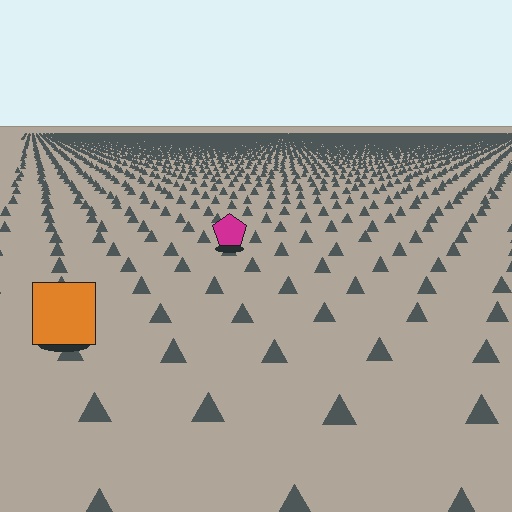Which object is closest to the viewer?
The orange square is closest. The texture marks near it are larger and more spread out.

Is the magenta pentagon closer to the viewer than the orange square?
No. The orange square is closer — you can tell from the texture gradient: the ground texture is coarser near it.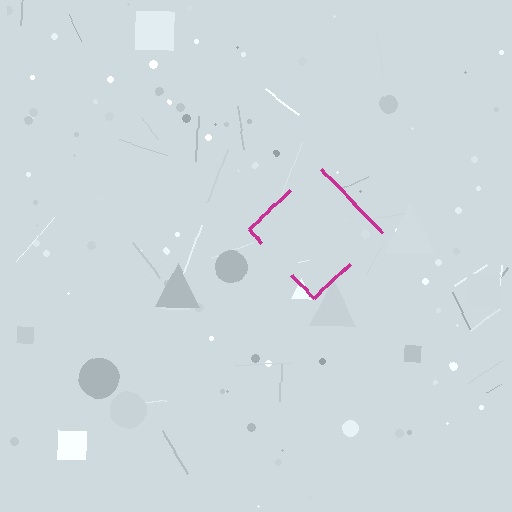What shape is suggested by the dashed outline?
The dashed outline suggests a diamond.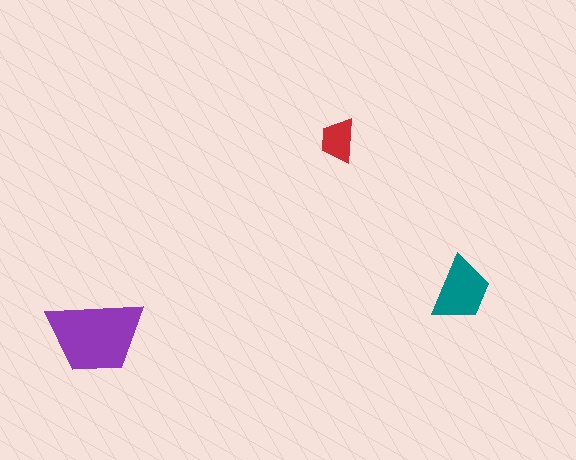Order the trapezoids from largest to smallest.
the purple one, the teal one, the red one.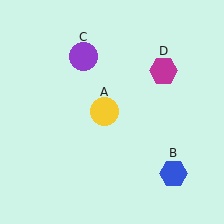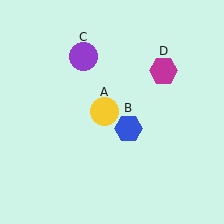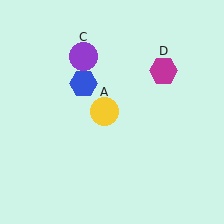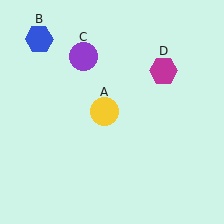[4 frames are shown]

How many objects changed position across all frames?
1 object changed position: blue hexagon (object B).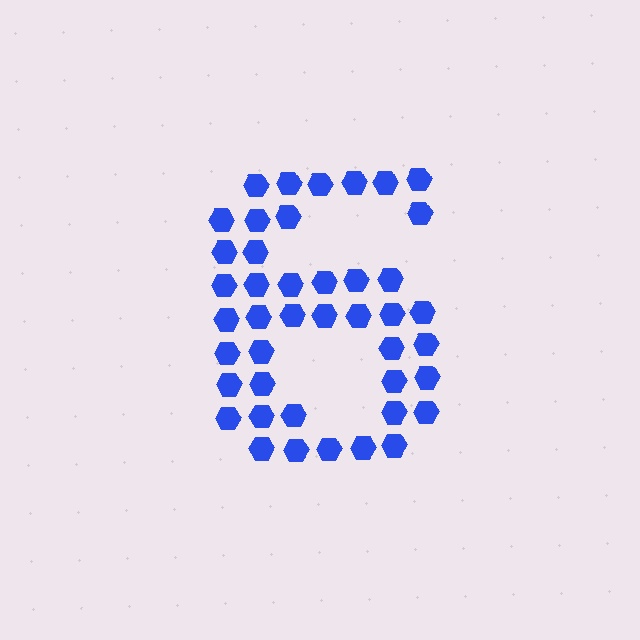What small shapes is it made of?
It is made of small hexagons.